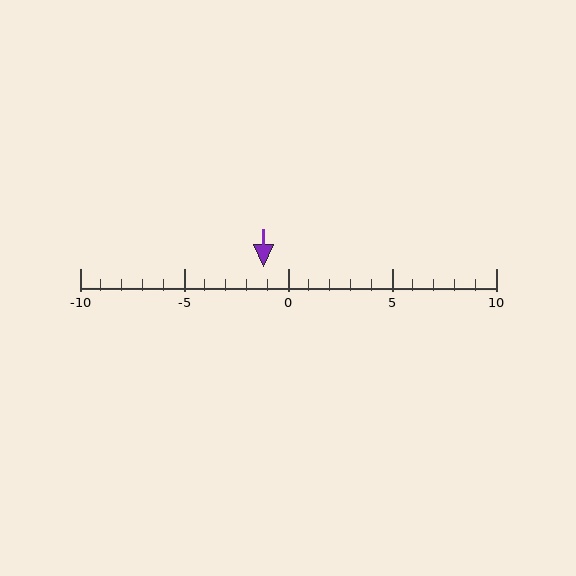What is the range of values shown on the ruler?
The ruler shows values from -10 to 10.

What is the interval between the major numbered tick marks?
The major tick marks are spaced 5 units apart.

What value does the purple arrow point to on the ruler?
The purple arrow points to approximately -1.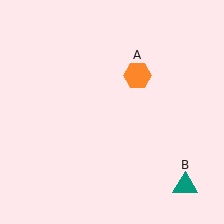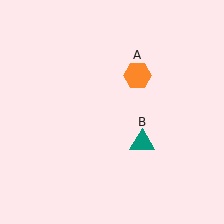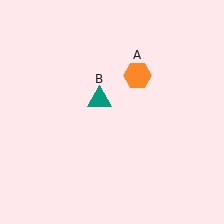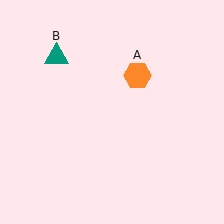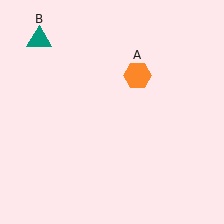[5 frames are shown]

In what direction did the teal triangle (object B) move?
The teal triangle (object B) moved up and to the left.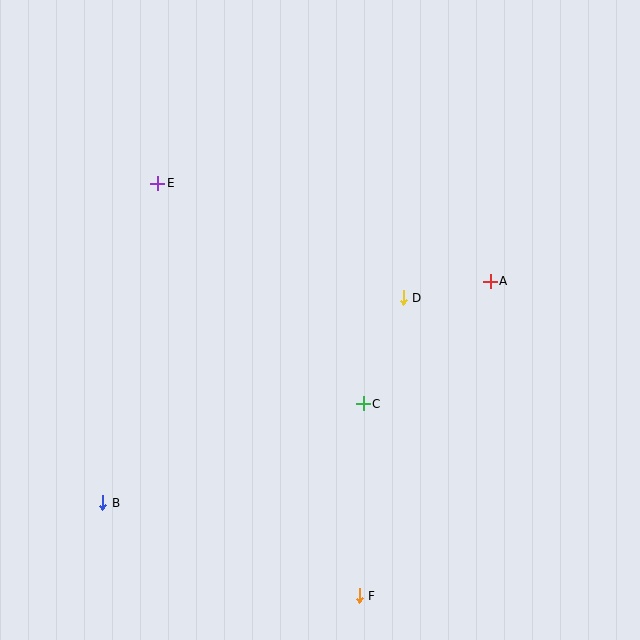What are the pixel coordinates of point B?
Point B is at (103, 503).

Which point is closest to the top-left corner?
Point E is closest to the top-left corner.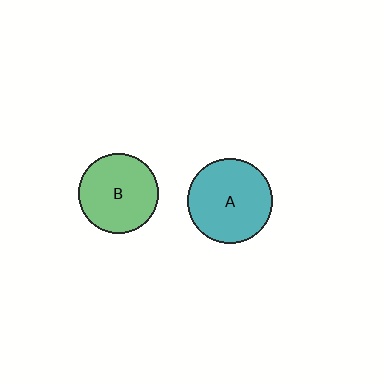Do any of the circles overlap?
No, none of the circles overlap.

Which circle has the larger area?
Circle A (teal).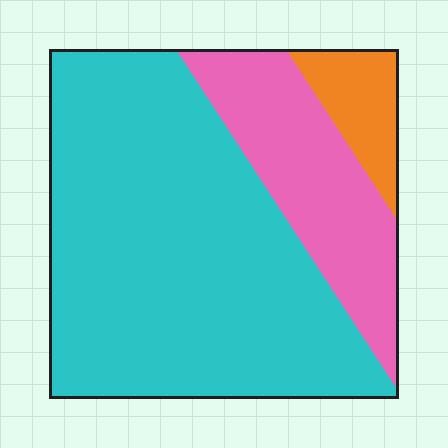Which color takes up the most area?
Cyan, at roughly 70%.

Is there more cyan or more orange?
Cyan.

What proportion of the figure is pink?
Pink covers roughly 25% of the figure.